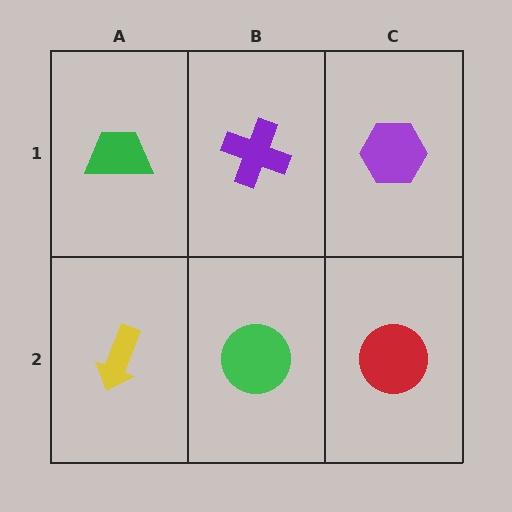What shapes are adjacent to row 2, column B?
A purple cross (row 1, column B), a yellow arrow (row 2, column A), a red circle (row 2, column C).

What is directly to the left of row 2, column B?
A yellow arrow.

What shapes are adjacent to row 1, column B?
A green circle (row 2, column B), a green trapezoid (row 1, column A), a purple hexagon (row 1, column C).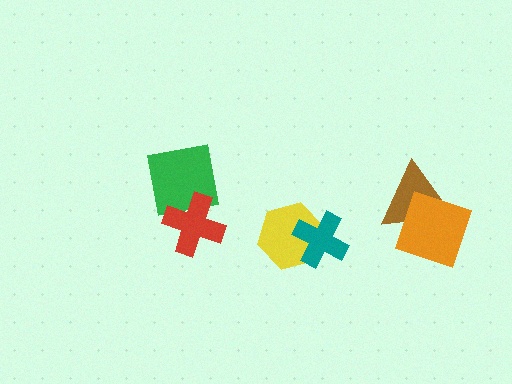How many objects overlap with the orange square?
1 object overlaps with the orange square.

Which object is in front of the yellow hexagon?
The teal cross is in front of the yellow hexagon.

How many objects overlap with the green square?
1 object overlaps with the green square.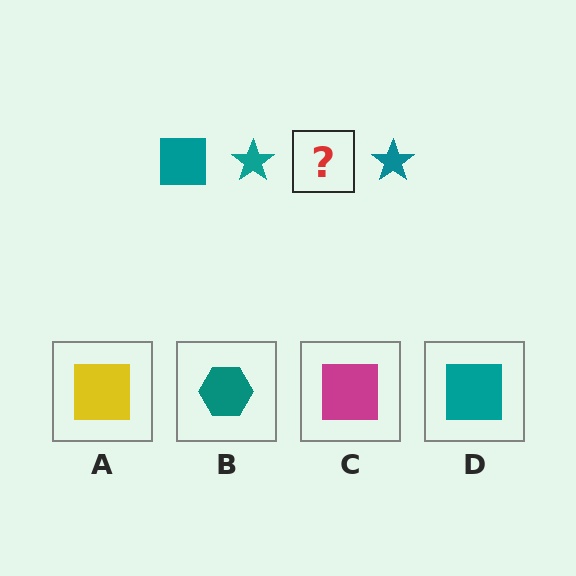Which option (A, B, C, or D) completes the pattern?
D.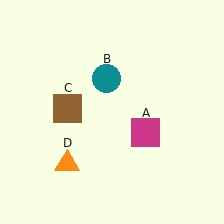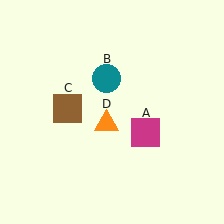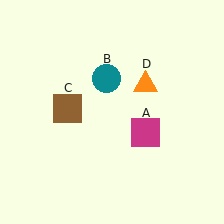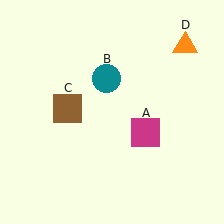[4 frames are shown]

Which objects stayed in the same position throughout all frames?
Magenta square (object A) and teal circle (object B) and brown square (object C) remained stationary.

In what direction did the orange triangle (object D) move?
The orange triangle (object D) moved up and to the right.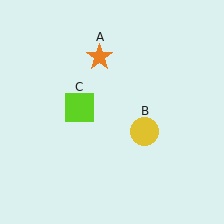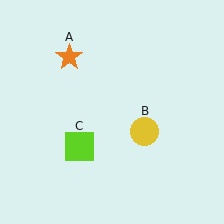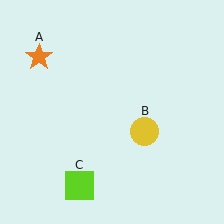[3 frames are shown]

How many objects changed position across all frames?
2 objects changed position: orange star (object A), lime square (object C).